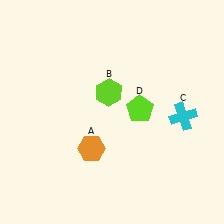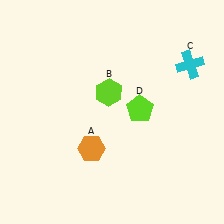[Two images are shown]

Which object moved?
The cyan cross (C) moved up.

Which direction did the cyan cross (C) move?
The cyan cross (C) moved up.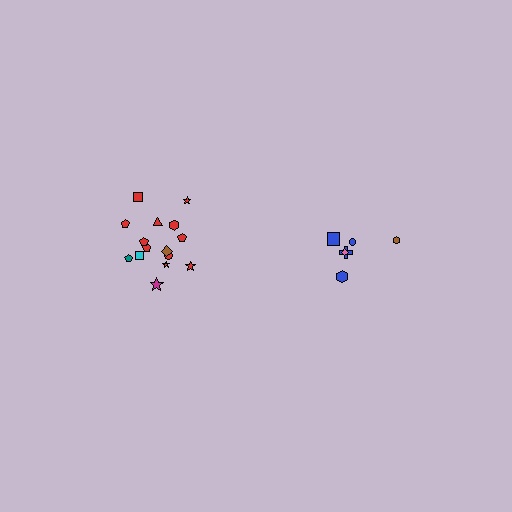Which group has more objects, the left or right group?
The left group.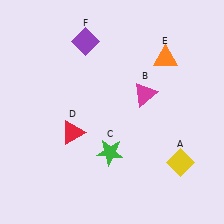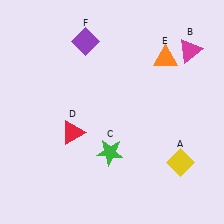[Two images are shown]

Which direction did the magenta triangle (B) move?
The magenta triangle (B) moved right.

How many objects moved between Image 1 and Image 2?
1 object moved between the two images.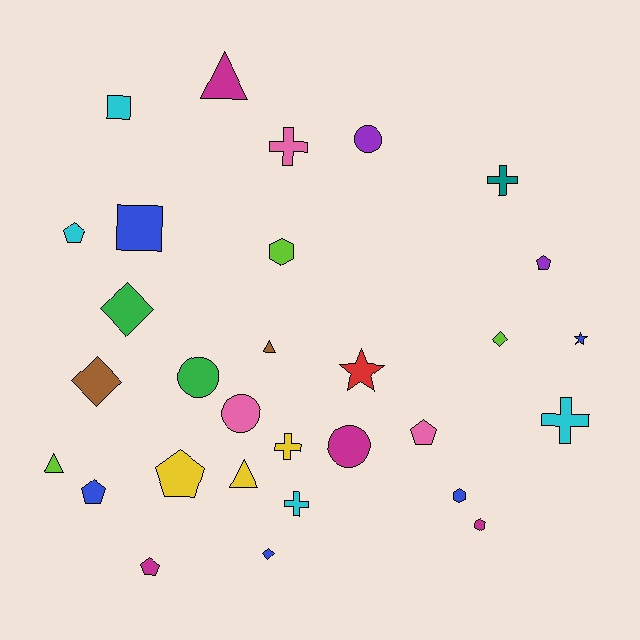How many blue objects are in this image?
There are 5 blue objects.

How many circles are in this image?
There are 4 circles.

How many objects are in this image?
There are 30 objects.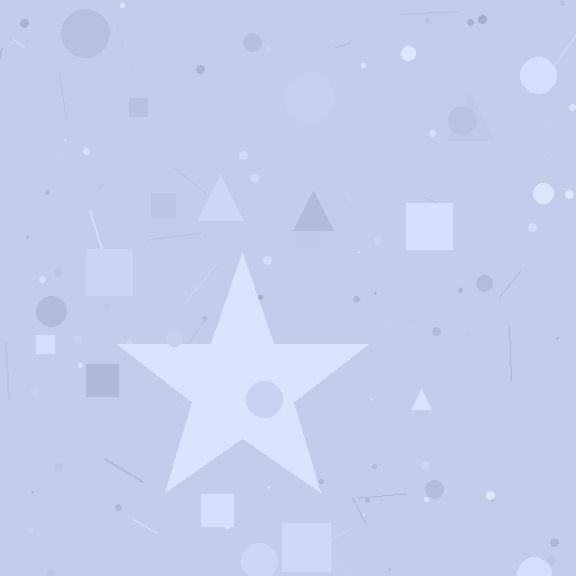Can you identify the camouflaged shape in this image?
The camouflaged shape is a star.